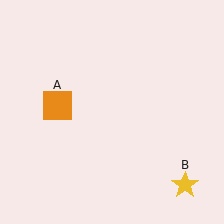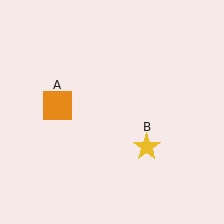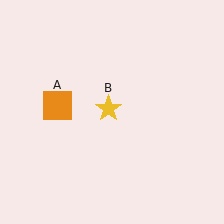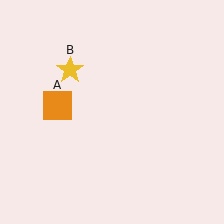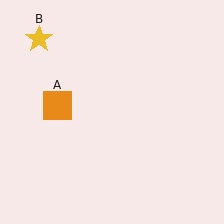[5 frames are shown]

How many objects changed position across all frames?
1 object changed position: yellow star (object B).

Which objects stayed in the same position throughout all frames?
Orange square (object A) remained stationary.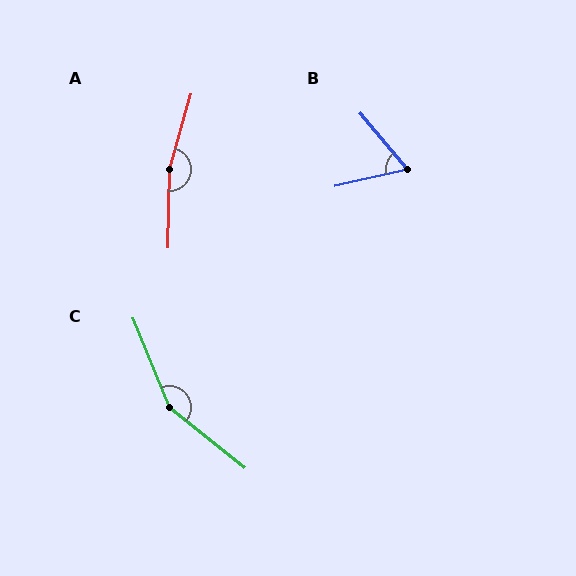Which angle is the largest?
A, at approximately 165 degrees.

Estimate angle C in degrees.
Approximately 151 degrees.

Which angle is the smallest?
B, at approximately 63 degrees.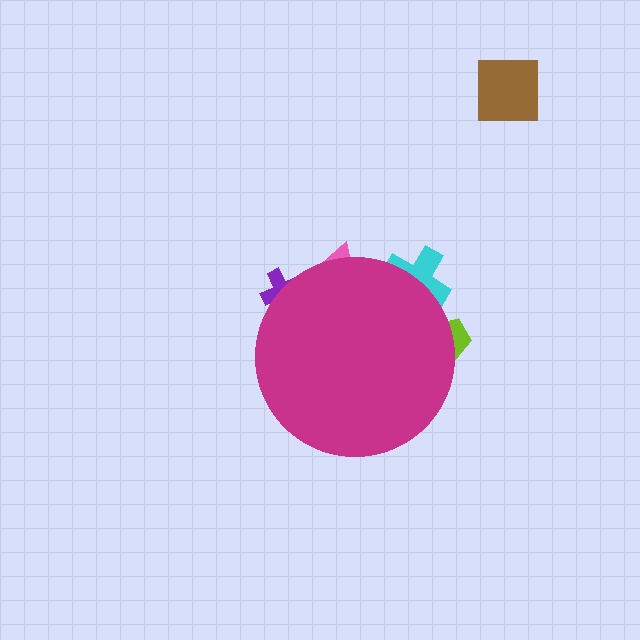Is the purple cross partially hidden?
Yes, the purple cross is partially hidden behind the magenta circle.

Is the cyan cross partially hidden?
Yes, the cyan cross is partially hidden behind the magenta circle.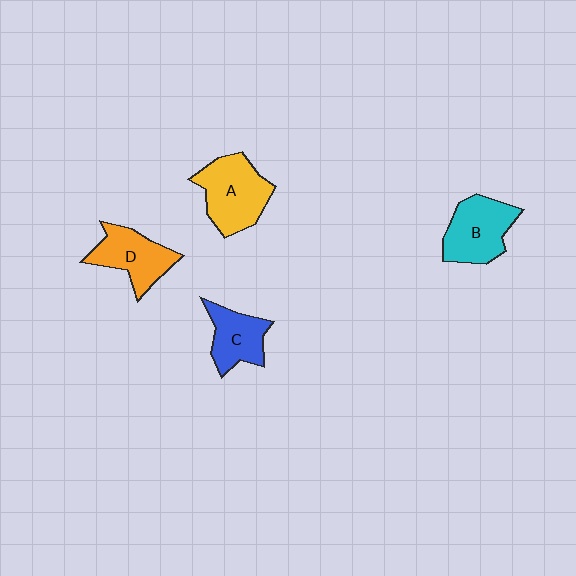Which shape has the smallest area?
Shape C (blue).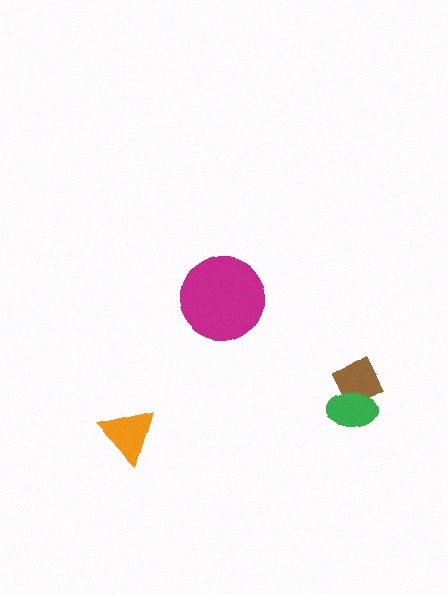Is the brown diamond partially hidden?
Yes, it is partially covered by another shape.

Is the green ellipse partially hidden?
No, no other shape covers it.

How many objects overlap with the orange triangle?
0 objects overlap with the orange triangle.